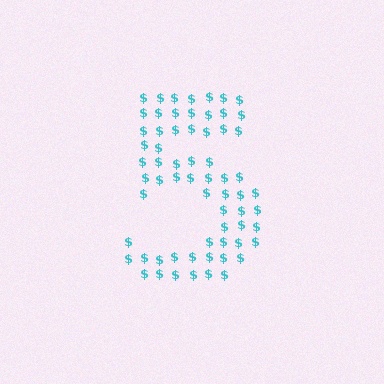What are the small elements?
The small elements are dollar signs.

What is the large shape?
The large shape is the digit 5.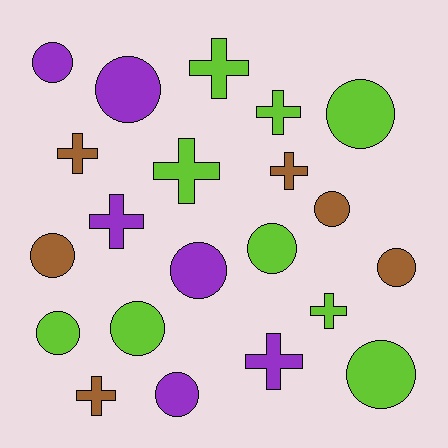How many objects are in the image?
There are 21 objects.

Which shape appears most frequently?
Circle, with 12 objects.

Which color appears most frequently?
Lime, with 9 objects.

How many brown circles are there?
There are 3 brown circles.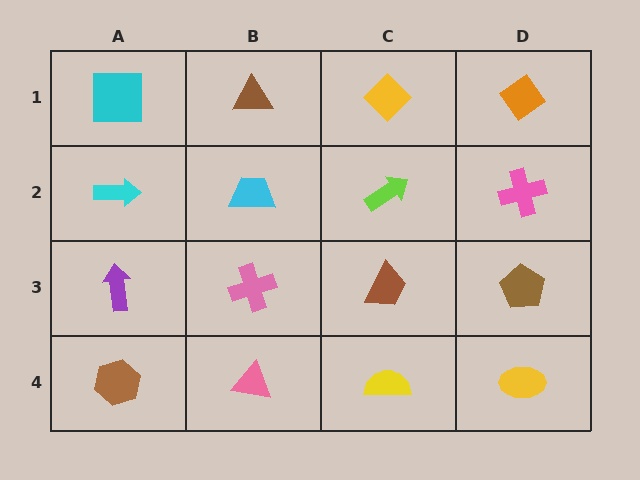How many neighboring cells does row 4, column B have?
3.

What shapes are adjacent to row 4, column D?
A brown pentagon (row 3, column D), a yellow semicircle (row 4, column C).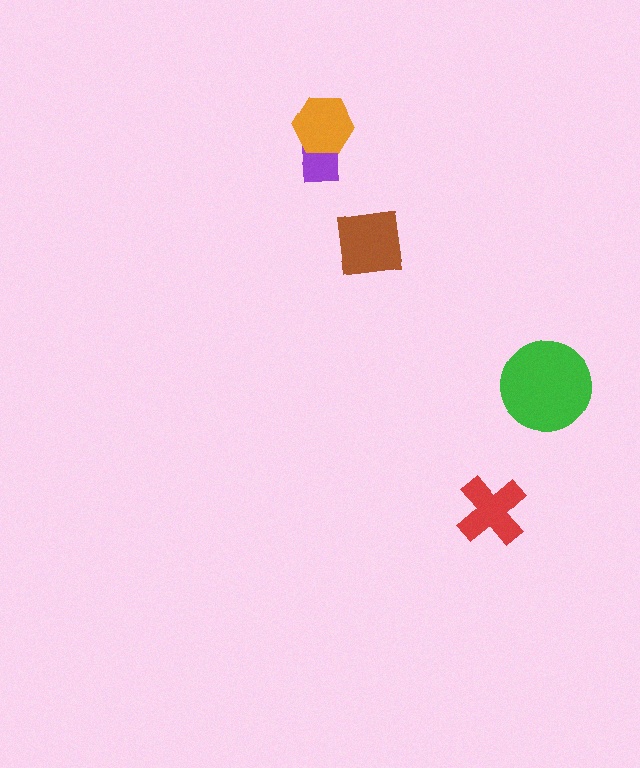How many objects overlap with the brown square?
0 objects overlap with the brown square.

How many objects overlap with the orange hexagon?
1 object overlaps with the orange hexagon.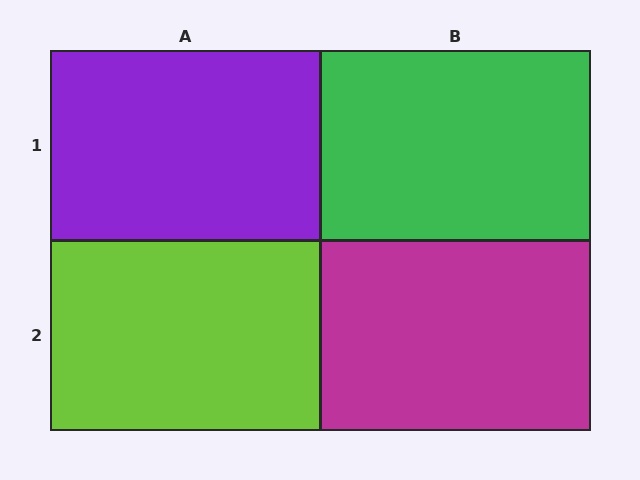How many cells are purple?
1 cell is purple.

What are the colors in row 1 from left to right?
Purple, green.